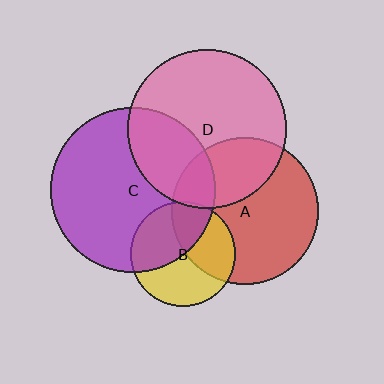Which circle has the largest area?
Circle C (purple).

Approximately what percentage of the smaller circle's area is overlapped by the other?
Approximately 20%.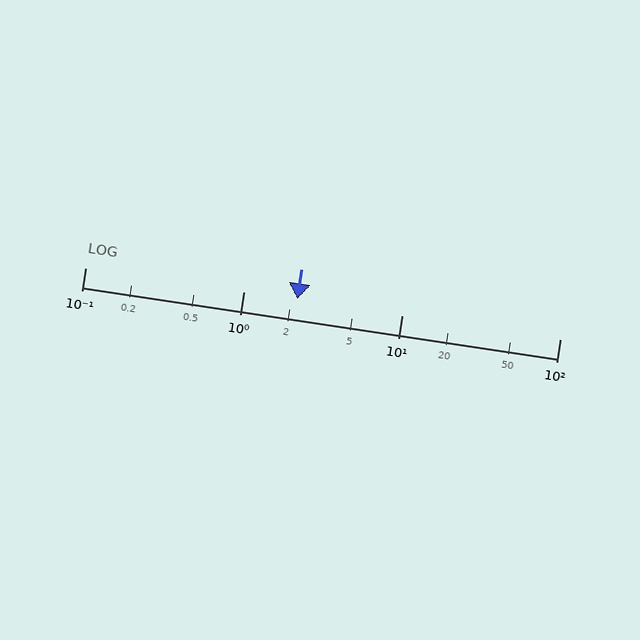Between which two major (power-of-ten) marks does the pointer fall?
The pointer is between 1 and 10.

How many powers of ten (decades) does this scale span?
The scale spans 3 decades, from 0.1 to 100.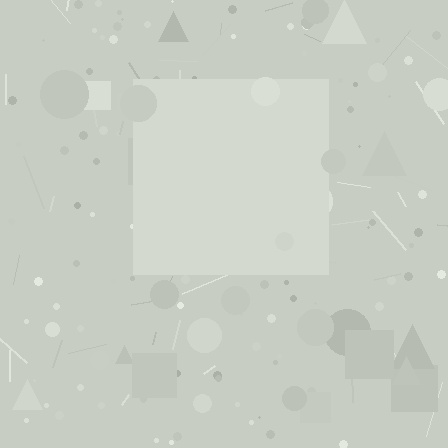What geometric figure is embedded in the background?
A square is embedded in the background.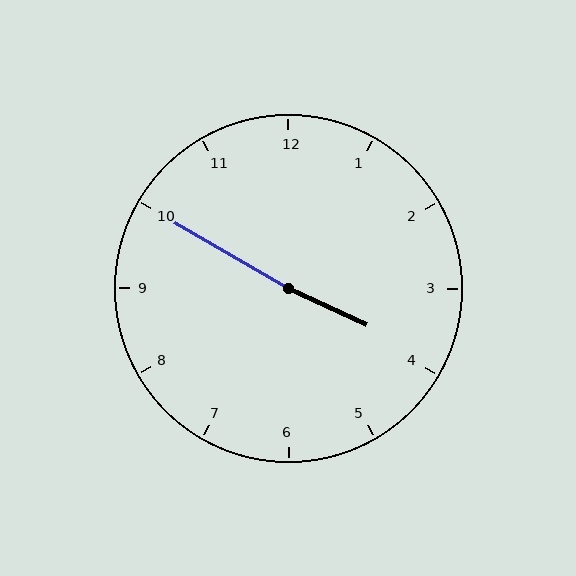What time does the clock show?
3:50.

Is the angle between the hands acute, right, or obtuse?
It is obtuse.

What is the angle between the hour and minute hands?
Approximately 175 degrees.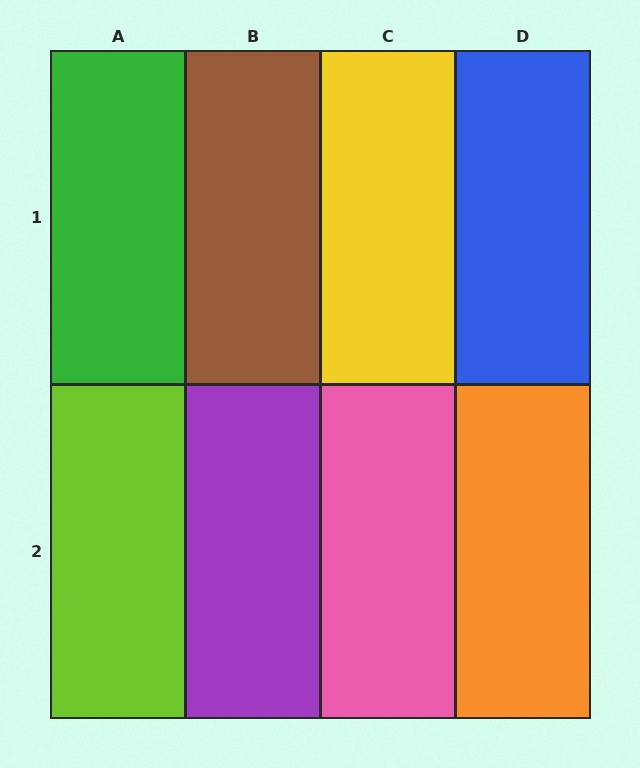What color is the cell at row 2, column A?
Lime.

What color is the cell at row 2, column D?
Orange.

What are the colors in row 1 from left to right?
Green, brown, yellow, blue.